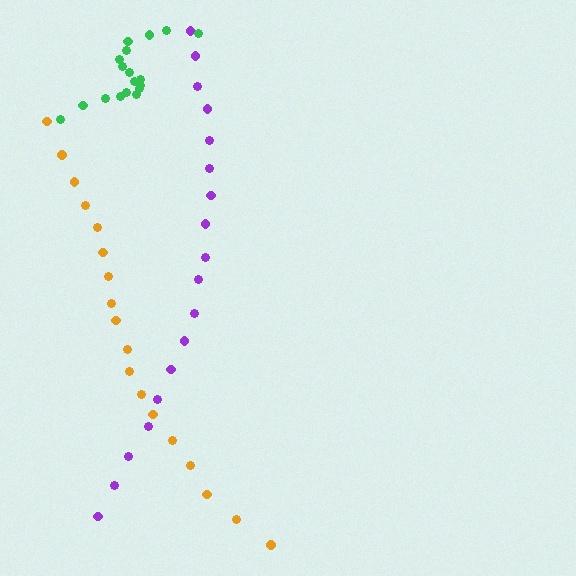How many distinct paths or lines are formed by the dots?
There are 3 distinct paths.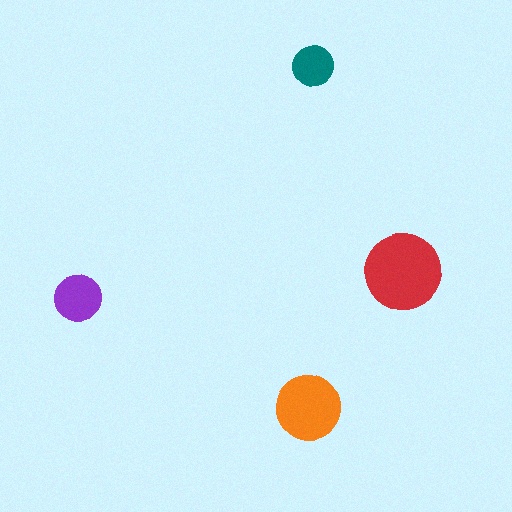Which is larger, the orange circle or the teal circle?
The orange one.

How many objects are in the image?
There are 4 objects in the image.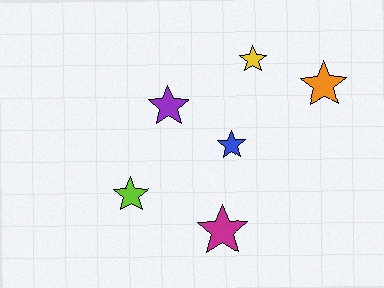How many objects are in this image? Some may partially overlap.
There are 6 objects.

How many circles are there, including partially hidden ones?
There are no circles.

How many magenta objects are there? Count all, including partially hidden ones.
There is 1 magenta object.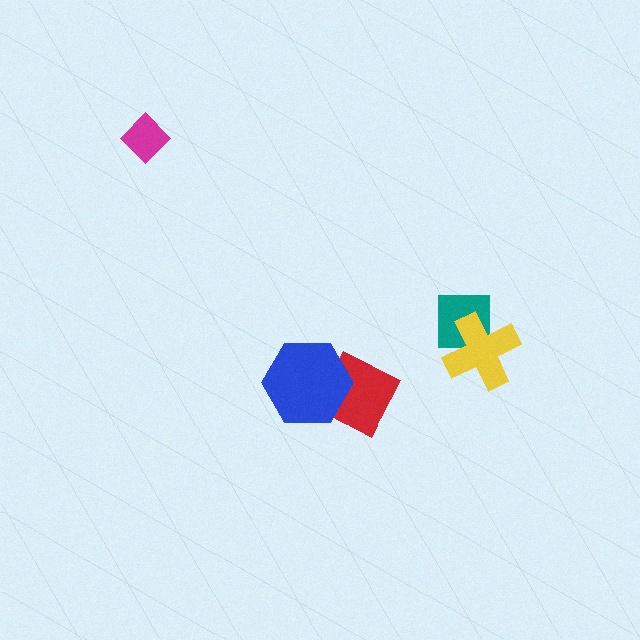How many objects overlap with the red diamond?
1 object overlaps with the red diamond.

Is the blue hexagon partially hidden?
No, no other shape covers it.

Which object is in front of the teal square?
The yellow cross is in front of the teal square.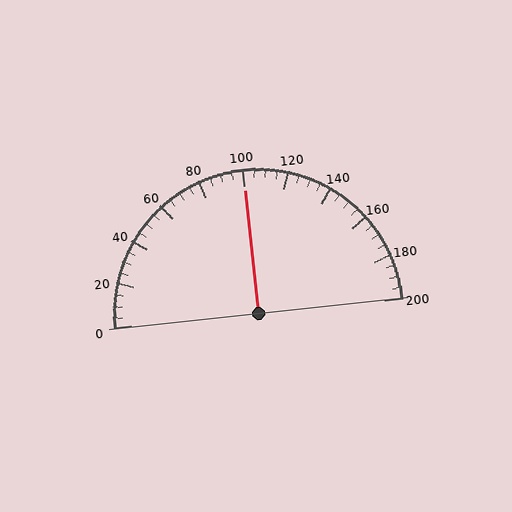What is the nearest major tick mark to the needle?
The nearest major tick mark is 100.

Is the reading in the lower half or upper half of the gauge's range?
The reading is in the upper half of the range (0 to 200).